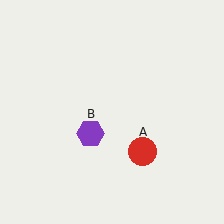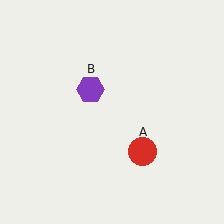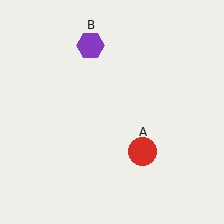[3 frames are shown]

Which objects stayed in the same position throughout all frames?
Red circle (object A) remained stationary.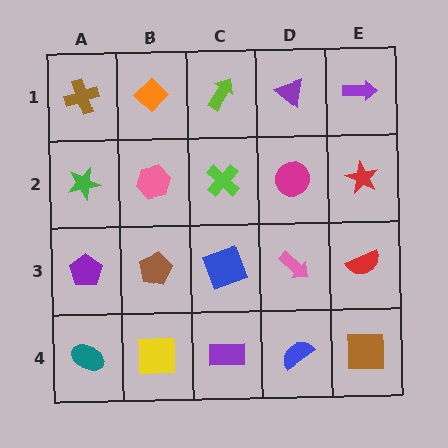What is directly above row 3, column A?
A green star.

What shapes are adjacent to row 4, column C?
A blue square (row 3, column C), a yellow square (row 4, column B), a blue semicircle (row 4, column D).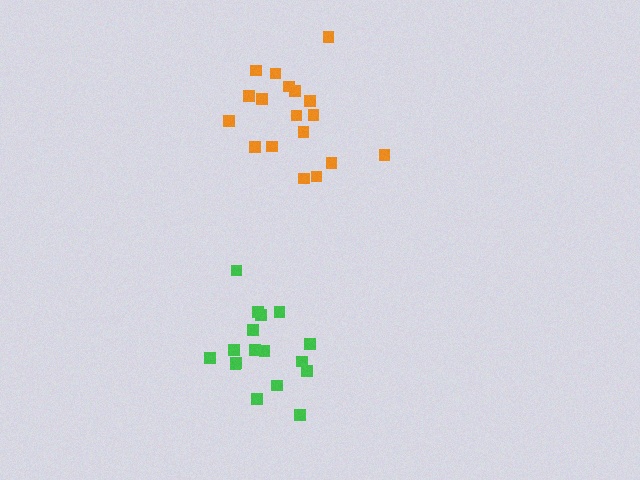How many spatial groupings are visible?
There are 2 spatial groupings.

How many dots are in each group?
Group 1: 17 dots, Group 2: 18 dots (35 total).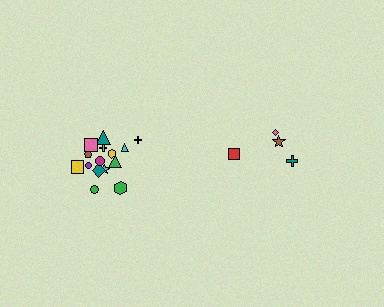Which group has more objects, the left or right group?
The left group.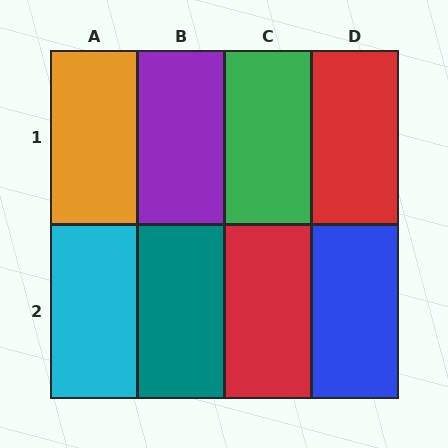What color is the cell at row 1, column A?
Orange.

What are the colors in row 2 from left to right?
Cyan, teal, red, blue.